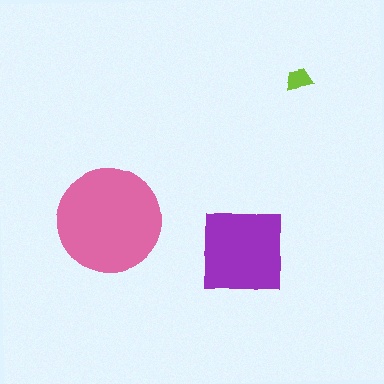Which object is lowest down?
The purple square is bottommost.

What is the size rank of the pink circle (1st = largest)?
1st.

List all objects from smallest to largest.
The lime trapezoid, the purple square, the pink circle.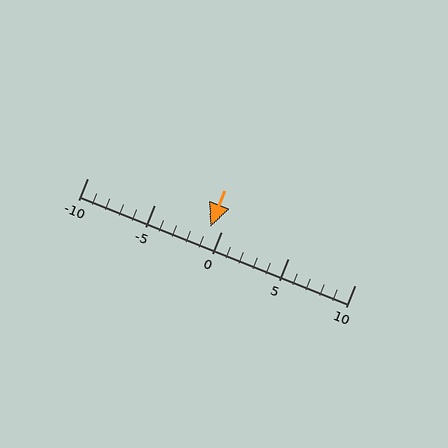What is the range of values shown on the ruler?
The ruler shows values from -10 to 10.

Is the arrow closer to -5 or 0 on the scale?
The arrow is closer to 0.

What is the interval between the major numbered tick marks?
The major tick marks are spaced 5 units apart.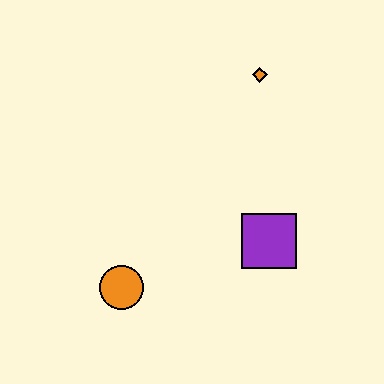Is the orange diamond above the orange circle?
Yes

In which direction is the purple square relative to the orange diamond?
The purple square is below the orange diamond.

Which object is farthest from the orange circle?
The orange diamond is farthest from the orange circle.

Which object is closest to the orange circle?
The purple square is closest to the orange circle.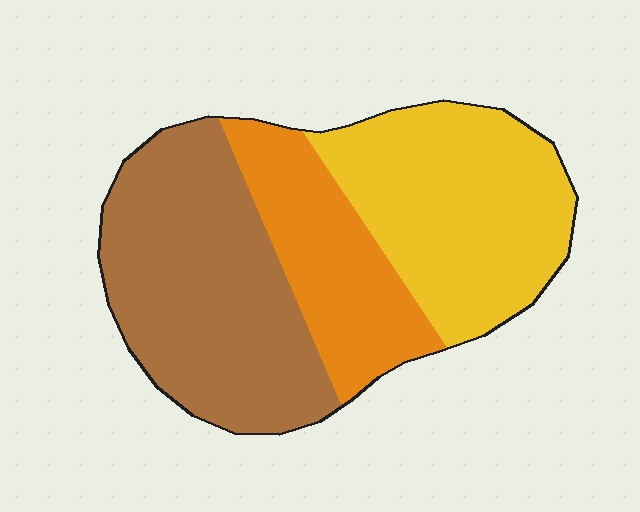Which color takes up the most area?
Brown, at roughly 40%.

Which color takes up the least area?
Orange, at roughly 25%.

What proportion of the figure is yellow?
Yellow takes up about three eighths (3/8) of the figure.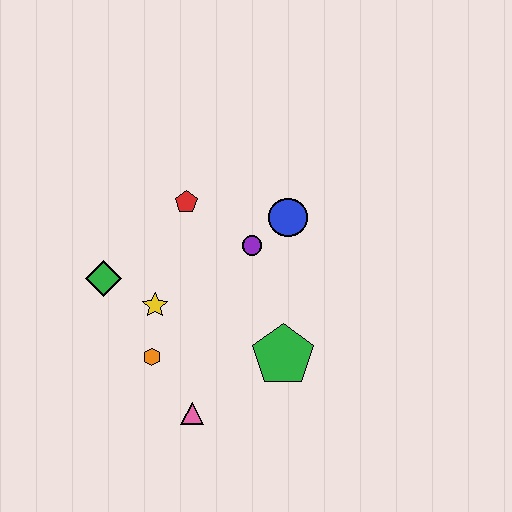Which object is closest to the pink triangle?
The orange hexagon is closest to the pink triangle.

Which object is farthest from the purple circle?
The pink triangle is farthest from the purple circle.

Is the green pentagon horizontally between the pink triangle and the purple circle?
No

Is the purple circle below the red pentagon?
Yes